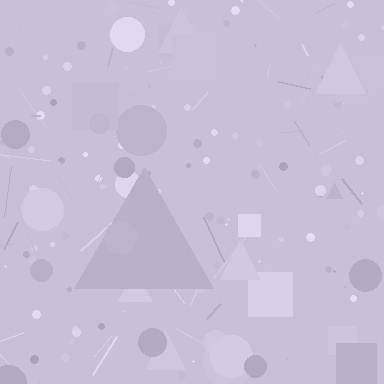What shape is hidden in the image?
A triangle is hidden in the image.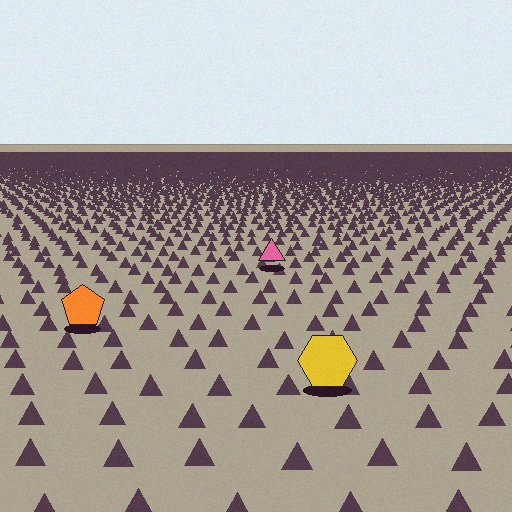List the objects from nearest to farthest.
From nearest to farthest: the yellow hexagon, the orange pentagon, the pink triangle.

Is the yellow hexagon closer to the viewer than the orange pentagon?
Yes. The yellow hexagon is closer — you can tell from the texture gradient: the ground texture is coarser near it.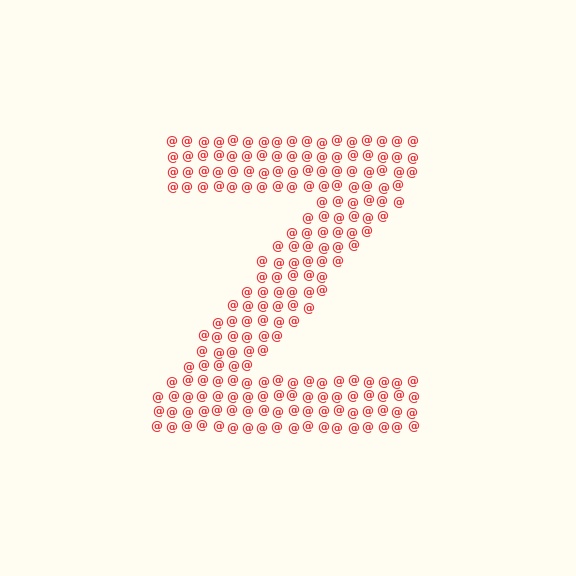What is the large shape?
The large shape is the letter Z.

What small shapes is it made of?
It is made of small at signs.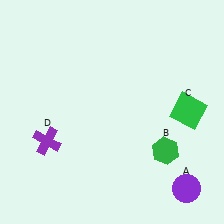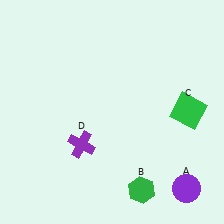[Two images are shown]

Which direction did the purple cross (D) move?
The purple cross (D) moved right.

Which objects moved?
The objects that moved are: the green hexagon (B), the purple cross (D).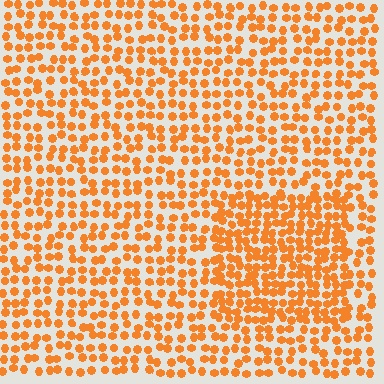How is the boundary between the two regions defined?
The boundary is defined by a change in element density (approximately 1.6x ratio). All elements are the same color, size, and shape.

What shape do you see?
I see a rectangle.